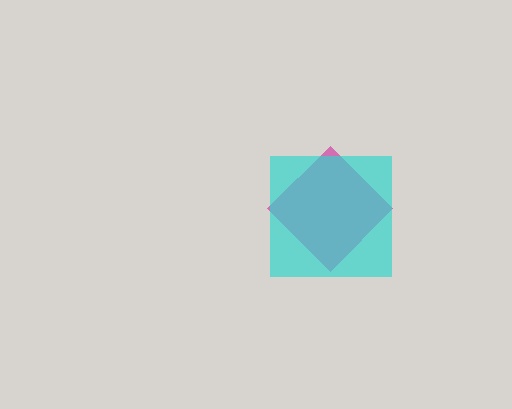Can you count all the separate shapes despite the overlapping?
Yes, there are 2 separate shapes.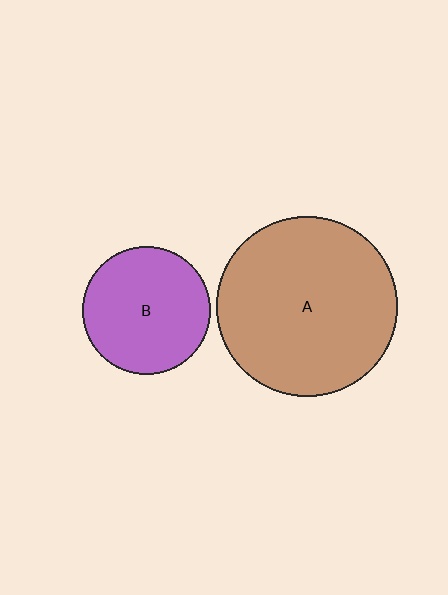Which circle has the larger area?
Circle A (brown).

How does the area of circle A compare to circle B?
Approximately 2.0 times.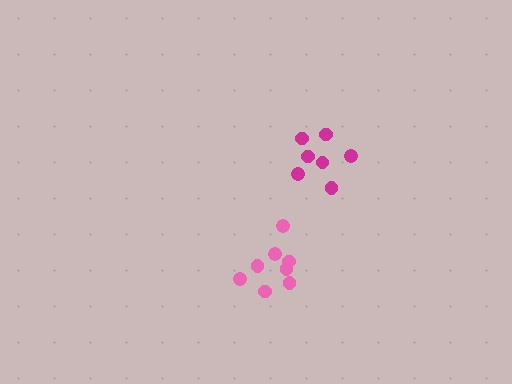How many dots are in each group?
Group 1: 8 dots, Group 2: 7 dots (15 total).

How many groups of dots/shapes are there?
There are 2 groups.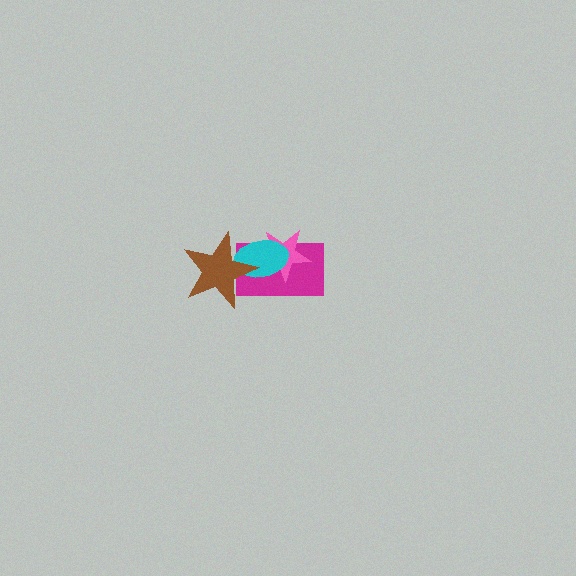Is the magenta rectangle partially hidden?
Yes, it is partially covered by another shape.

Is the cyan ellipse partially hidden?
Yes, it is partially covered by another shape.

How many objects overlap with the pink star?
2 objects overlap with the pink star.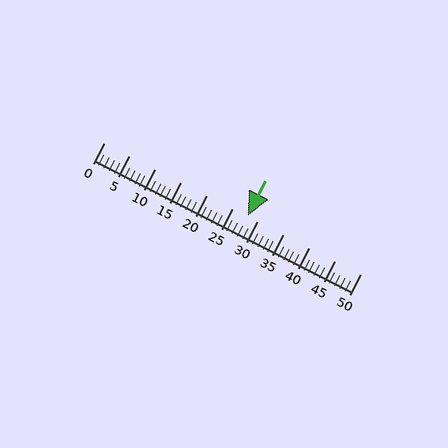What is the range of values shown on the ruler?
The ruler shows values from 0 to 50.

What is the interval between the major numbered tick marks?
The major tick marks are spaced 5 units apart.